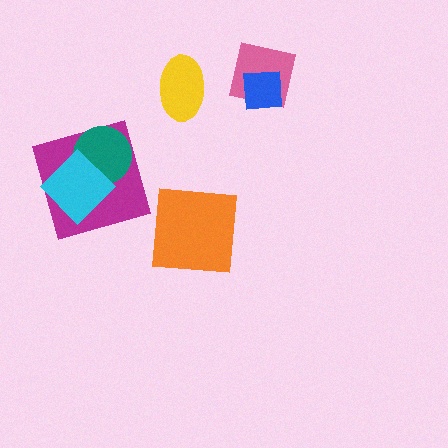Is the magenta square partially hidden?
Yes, it is partially covered by another shape.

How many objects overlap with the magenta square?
2 objects overlap with the magenta square.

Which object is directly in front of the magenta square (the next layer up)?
The teal circle is directly in front of the magenta square.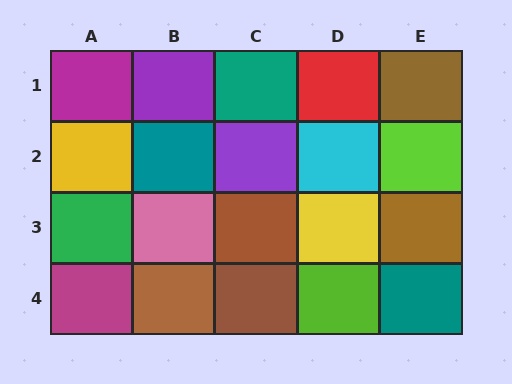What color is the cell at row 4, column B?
Brown.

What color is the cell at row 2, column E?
Lime.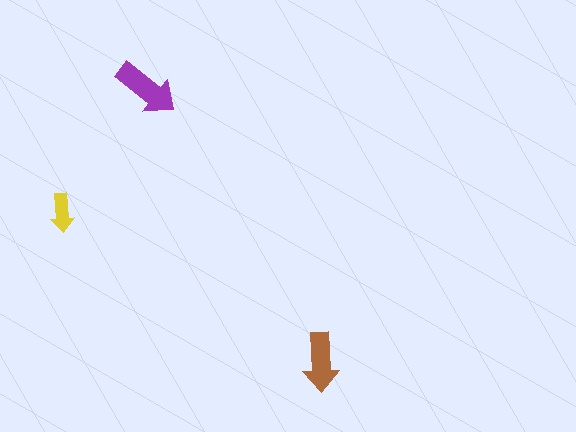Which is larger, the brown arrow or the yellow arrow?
The brown one.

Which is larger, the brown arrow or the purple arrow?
The purple one.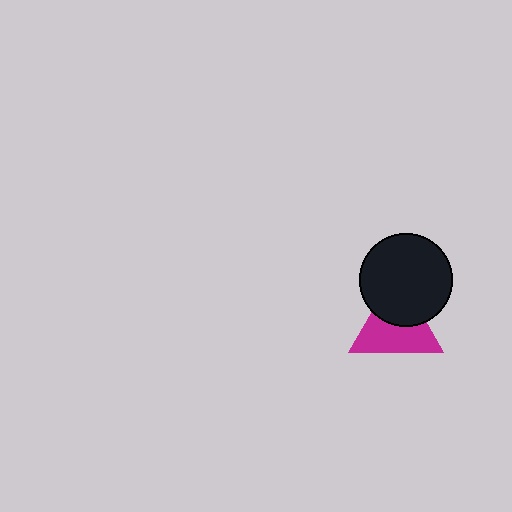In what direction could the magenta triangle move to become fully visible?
The magenta triangle could move down. That would shift it out from behind the black circle entirely.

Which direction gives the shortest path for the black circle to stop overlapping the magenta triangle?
Moving up gives the shortest separation.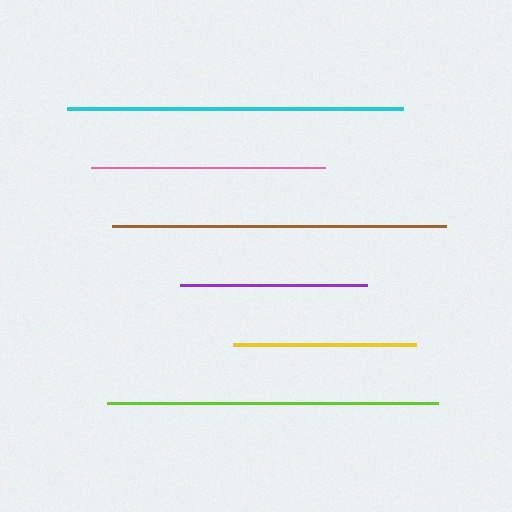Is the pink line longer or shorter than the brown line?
The brown line is longer than the pink line.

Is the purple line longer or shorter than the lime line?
The lime line is longer than the purple line.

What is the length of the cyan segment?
The cyan segment is approximately 336 pixels long.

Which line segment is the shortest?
The yellow line is the shortest at approximately 183 pixels.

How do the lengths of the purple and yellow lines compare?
The purple and yellow lines are approximately the same length.